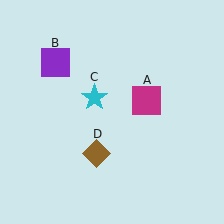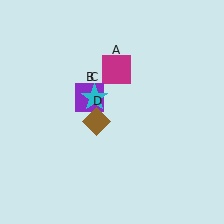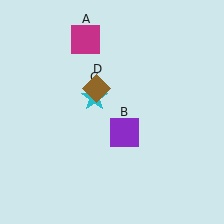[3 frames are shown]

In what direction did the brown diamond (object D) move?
The brown diamond (object D) moved up.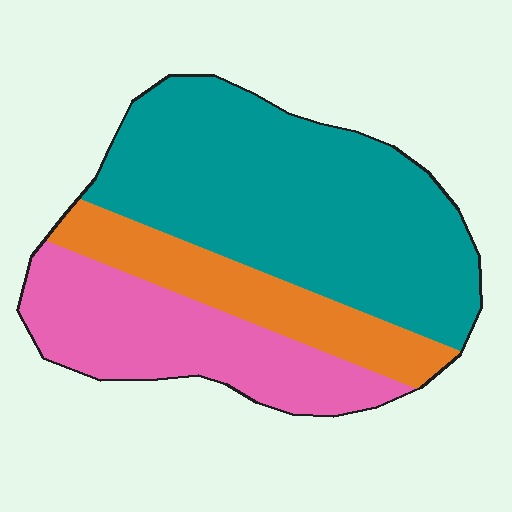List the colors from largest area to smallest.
From largest to smallest: teal, pink, orange.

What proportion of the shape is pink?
Pink takes up about one quarter (1/4) of the shape.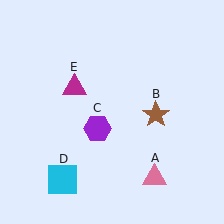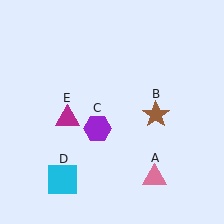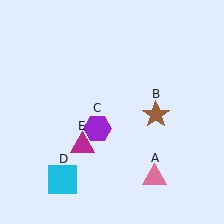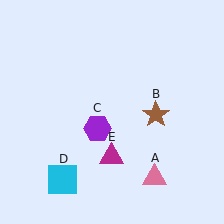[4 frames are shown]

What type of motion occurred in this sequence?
The magenta triangle (object E) rotated counterclockwise around the center of the scene.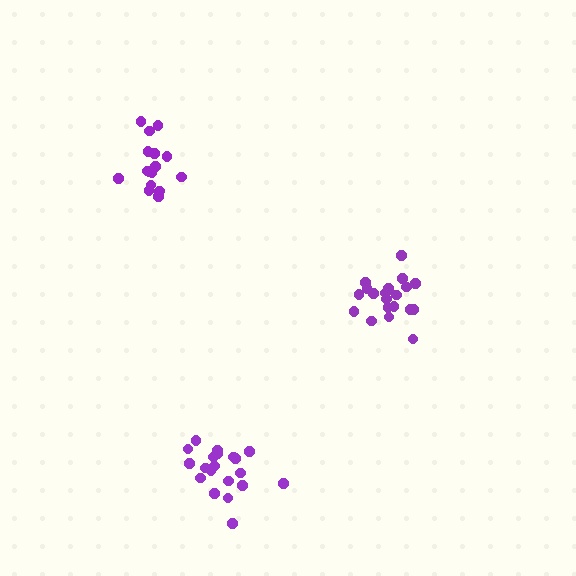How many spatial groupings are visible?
There are 3 spatial groupings.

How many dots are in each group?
Group 1: 16 dots, Group 2: 20 dots, Group 3: 20 dots (56 total).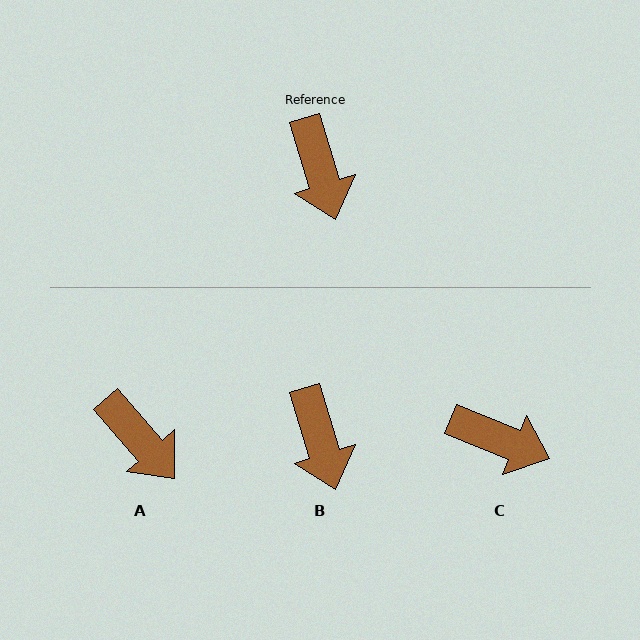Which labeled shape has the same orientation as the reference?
B.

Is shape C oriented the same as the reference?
No, it is off by about 51 degrees.